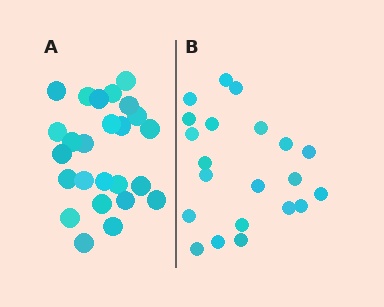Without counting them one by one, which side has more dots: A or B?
Region A (the left region) has more dots.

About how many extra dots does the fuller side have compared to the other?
Region A has about 4 more dots than region B.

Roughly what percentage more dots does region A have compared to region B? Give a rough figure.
About 20% more.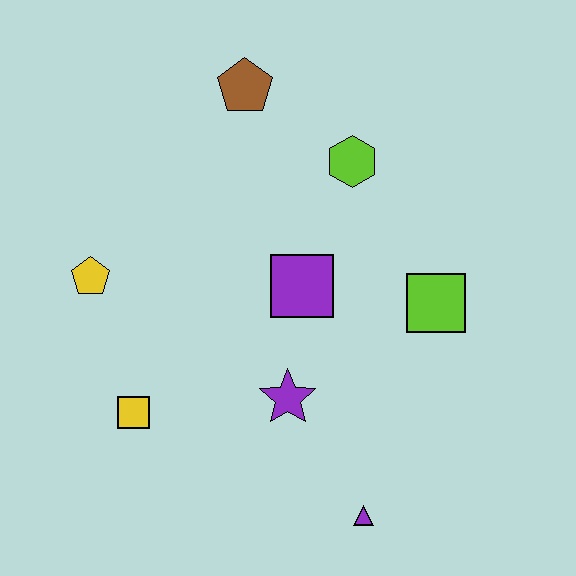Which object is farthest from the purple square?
The purple triangle is farthest from the purple square.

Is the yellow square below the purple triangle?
No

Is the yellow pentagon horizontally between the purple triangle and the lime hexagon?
No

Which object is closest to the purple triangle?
The purple star is closest to the purple triangle.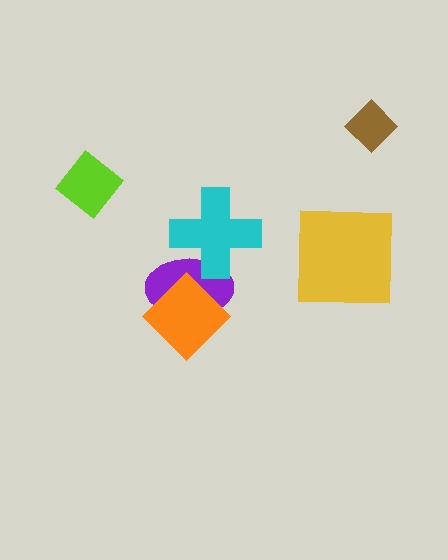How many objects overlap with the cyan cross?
1 object overlaps with the cyan cross.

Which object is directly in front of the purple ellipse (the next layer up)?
The orange diamond is directly in front of the purple ellipse.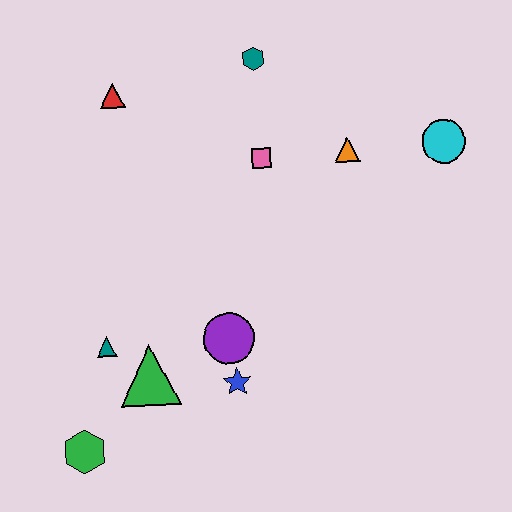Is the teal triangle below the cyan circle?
Yes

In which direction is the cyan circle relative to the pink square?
The cyan circle is to the right of the pink square.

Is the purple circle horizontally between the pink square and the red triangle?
Yes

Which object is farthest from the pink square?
The green hexagon is farthest from the pink square.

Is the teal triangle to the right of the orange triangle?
No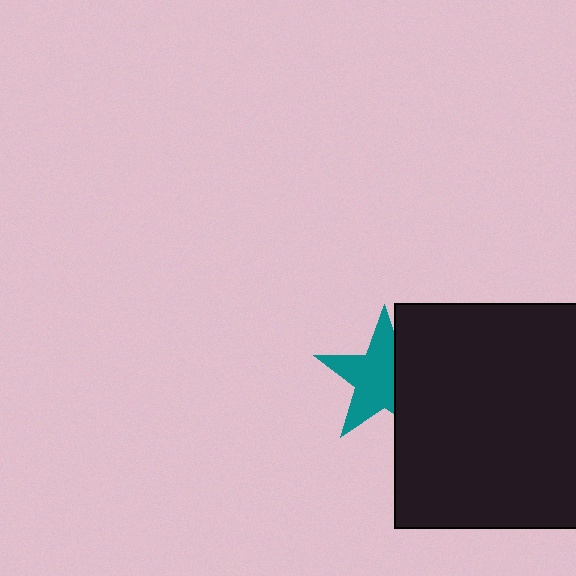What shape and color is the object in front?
The object in front is a black square.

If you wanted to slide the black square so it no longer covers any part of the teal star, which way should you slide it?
Slide it right — that is the most direct way to separate the two shapes.